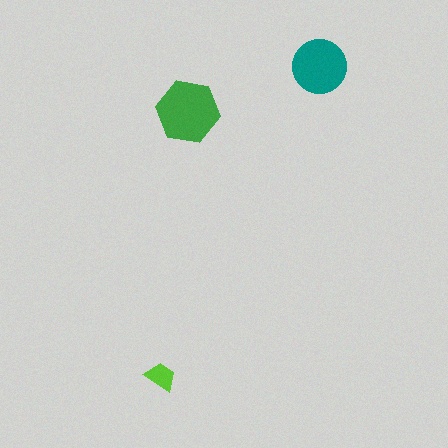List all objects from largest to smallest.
The green hexagon, the teal circle, the lime trapezoid.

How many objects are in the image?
There are 3 objects in the image.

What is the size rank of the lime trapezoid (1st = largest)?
3rd.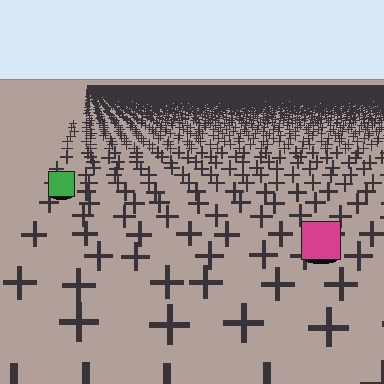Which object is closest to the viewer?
The magenta square is closest. The texture marks near it are larger and more spread out.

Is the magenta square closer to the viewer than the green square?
Yes. The magenta square is closer — you can tell from the texture gradient: the ground texture is coarser near it.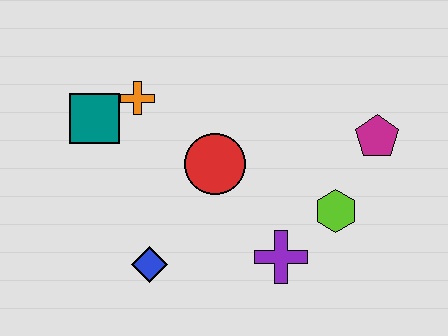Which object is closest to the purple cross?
The lime hexagon is closest to the purple cross.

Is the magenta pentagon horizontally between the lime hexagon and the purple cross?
No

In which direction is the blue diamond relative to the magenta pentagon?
The blue diamond is to the left of the magenta pentagon.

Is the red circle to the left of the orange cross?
No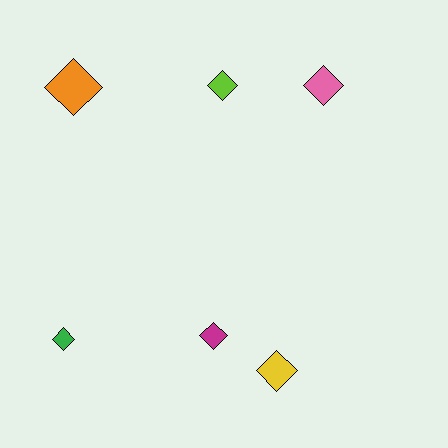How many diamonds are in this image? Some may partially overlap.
There are 6 diamonds.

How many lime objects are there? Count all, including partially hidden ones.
There is 1 lime object.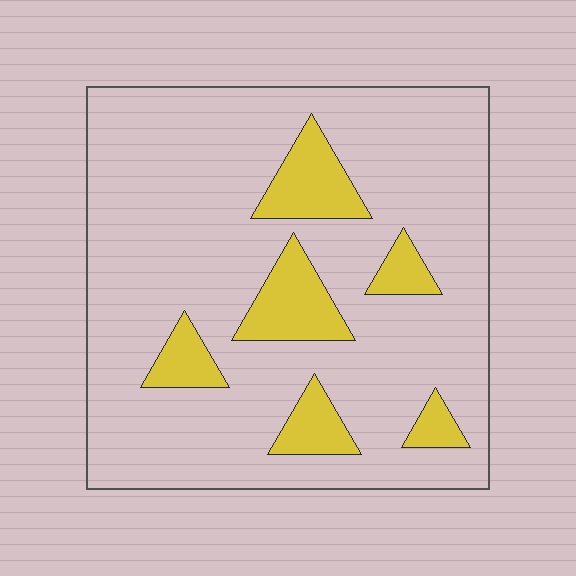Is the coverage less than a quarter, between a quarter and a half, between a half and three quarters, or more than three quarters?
Less than a quarter.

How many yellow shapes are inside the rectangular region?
6.